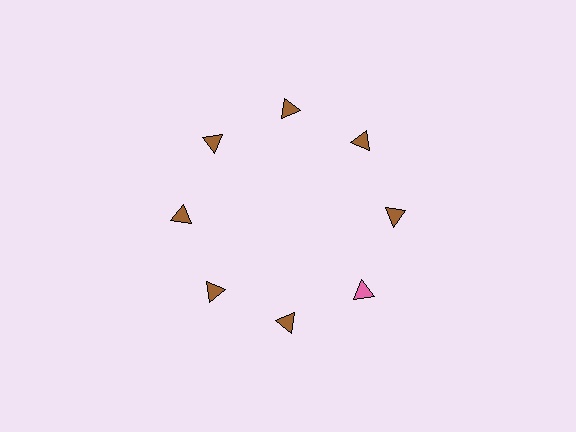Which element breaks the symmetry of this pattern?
The pink triangle at roughly the 4 o'clock position breaks the symmetry. All other shapes are brown triangles.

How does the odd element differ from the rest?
It has a different color: pink instead of brown.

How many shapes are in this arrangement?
There are 8 shapes arranged in a ring pattern.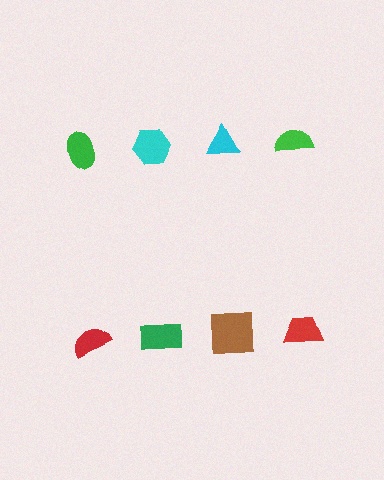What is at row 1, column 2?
A cyan hexagon.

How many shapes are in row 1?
4 shapes.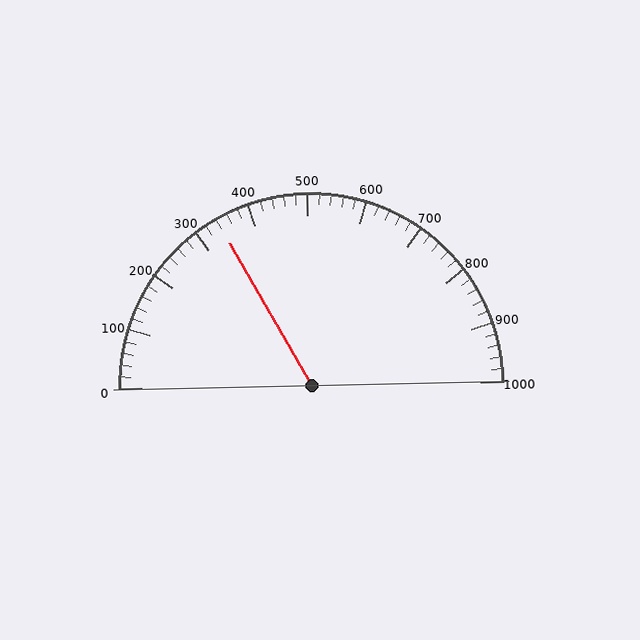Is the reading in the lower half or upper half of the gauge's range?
The reading is in the lower half of the range (0 to 1000).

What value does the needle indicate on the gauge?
The needle indicates approximately 340.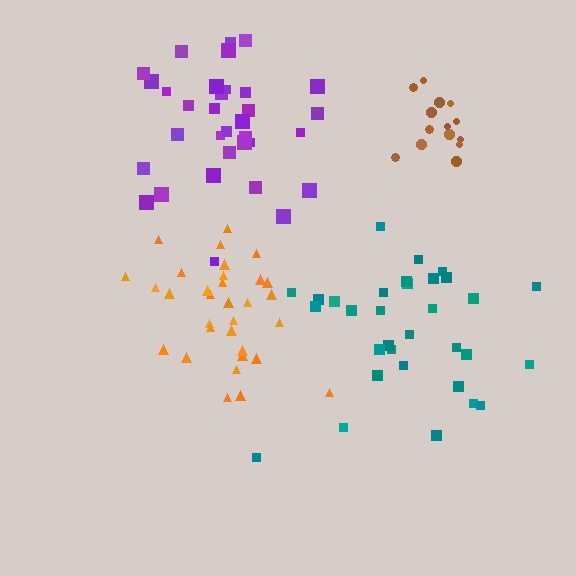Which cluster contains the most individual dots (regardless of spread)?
Purple (33).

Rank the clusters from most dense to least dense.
brown, orange, purple, teal.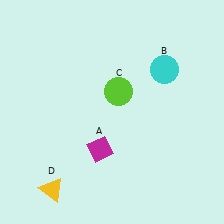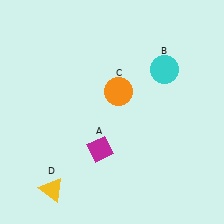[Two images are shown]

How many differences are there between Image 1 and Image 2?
There is 1 difference between the two images.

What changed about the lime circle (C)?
In Image 1, C is lime. In Image 2, it changed to orange.